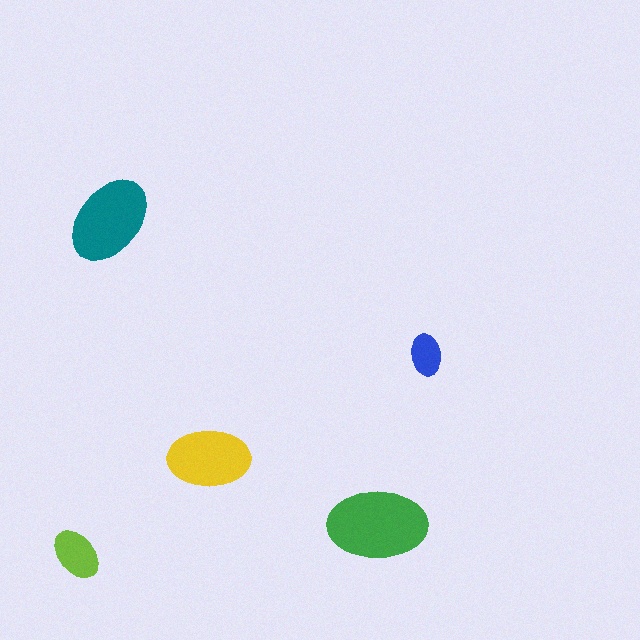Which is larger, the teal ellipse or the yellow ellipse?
The teal one.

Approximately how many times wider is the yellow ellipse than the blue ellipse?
About 2 times wider.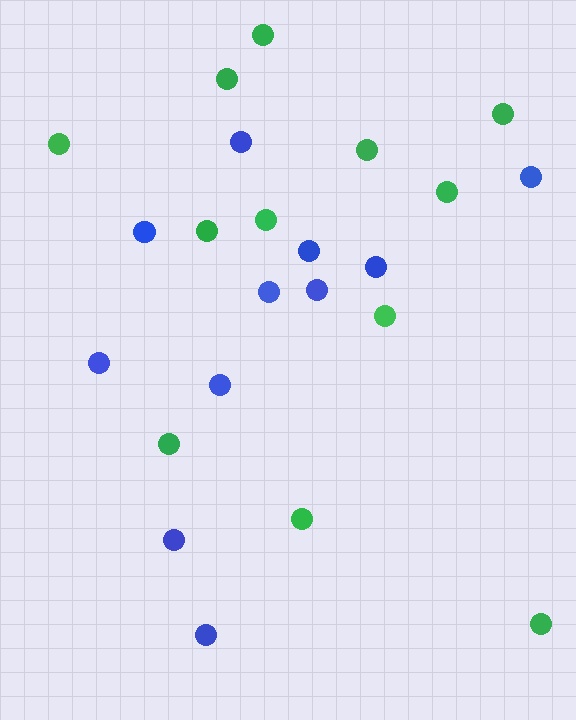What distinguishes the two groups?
There are 2 groups: one group of blue circles (11) and one group of green circles (12).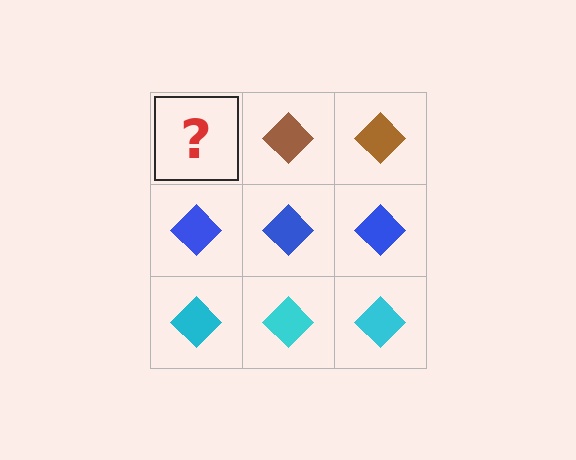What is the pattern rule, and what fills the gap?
The rule is that each row has a consistent color. The gap should be filled with a brown diamond.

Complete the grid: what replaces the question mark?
The question mark should be replaced with a brown diamond.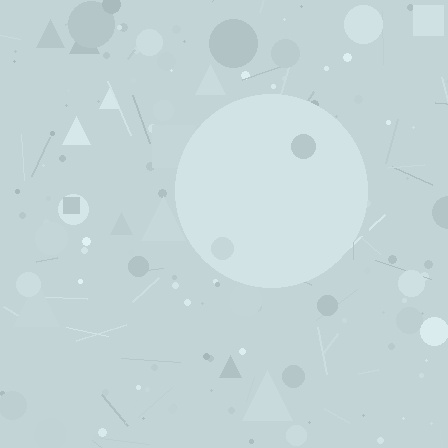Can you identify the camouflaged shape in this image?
The camouflaged shape is a circle.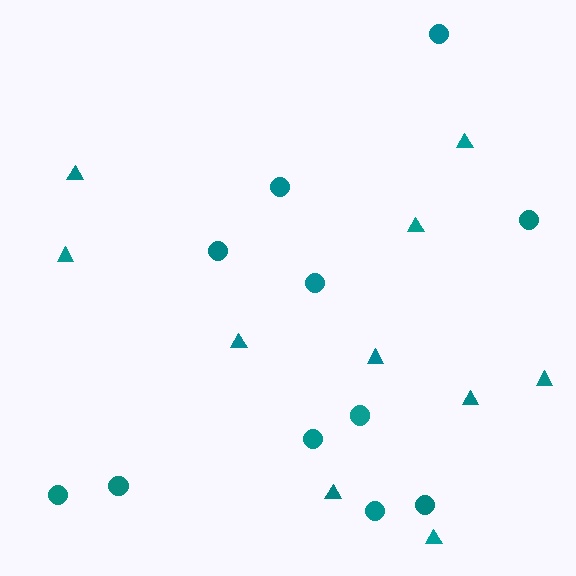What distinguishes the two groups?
There are 2 groups: one group of circles (11) and one group of triangles (10).